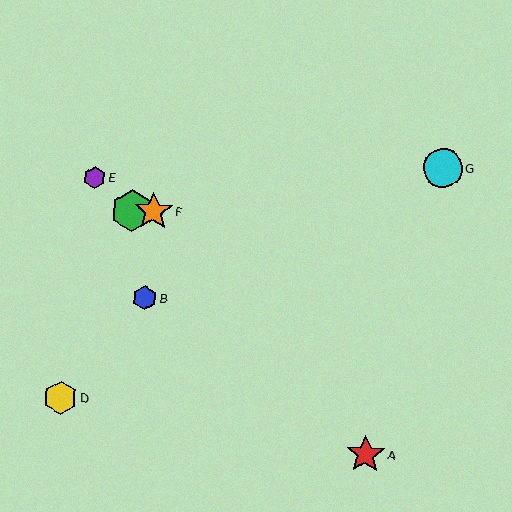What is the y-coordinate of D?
Object D is at y≈398.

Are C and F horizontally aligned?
Yes, both are at y≈211.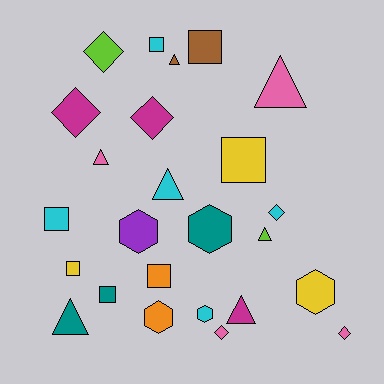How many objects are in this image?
There are 25 objects.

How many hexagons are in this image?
There are 5 hexagons.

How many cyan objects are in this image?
There are 5 cyan objects.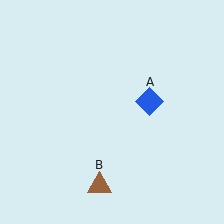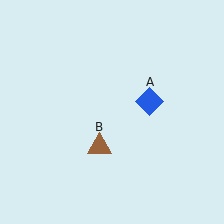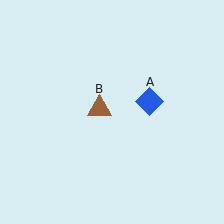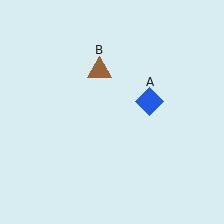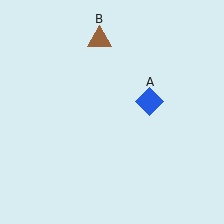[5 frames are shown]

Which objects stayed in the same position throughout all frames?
Blue diamond (object A) remained stationary.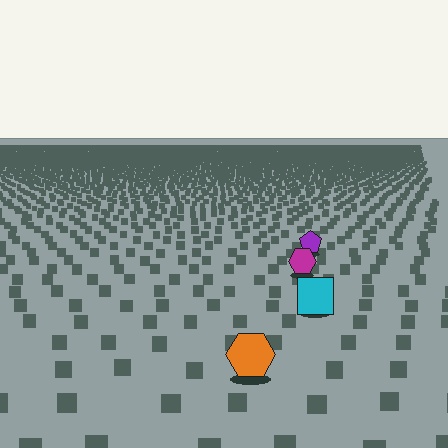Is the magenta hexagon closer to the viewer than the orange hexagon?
No. The orange hexagon is closer — you can tell from the texture gradient: the ground texture is coarser near it.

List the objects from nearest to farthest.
From nearest to farthest: the orange hexagon, the cyan square, the magenta hexagon, the purple pentagon.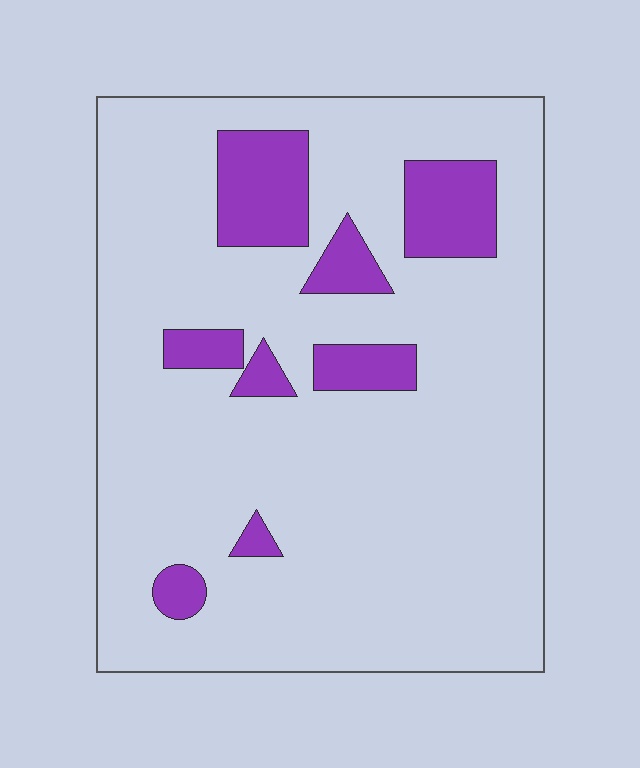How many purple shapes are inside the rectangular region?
8.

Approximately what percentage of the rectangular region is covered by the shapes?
Approximately 15%.